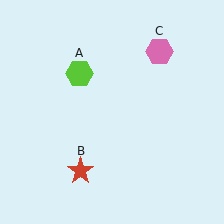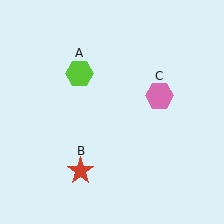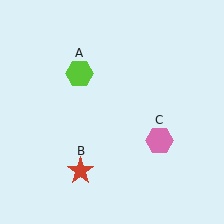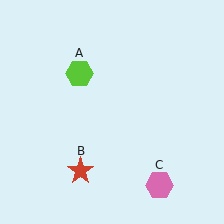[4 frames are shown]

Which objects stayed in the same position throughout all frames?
Lime hexagon (object A) and red star (object B) remained stationary.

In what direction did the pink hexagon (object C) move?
The pink hexagon (object C) moved down.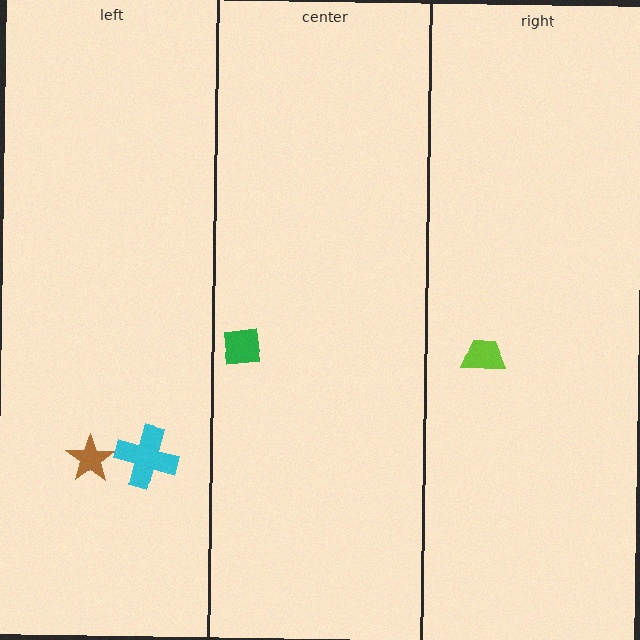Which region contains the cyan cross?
The left region.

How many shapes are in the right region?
1.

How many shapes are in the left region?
2.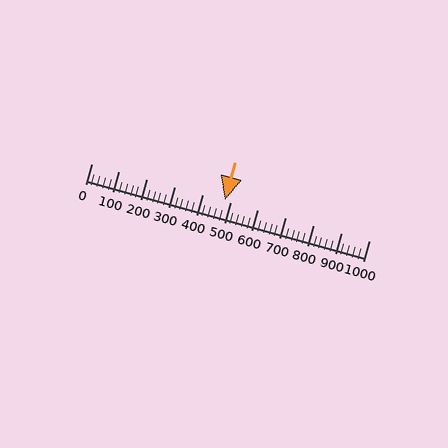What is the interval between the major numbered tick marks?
The major tick marks are spaced 100 units apart.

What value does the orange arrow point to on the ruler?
The orange arrow points to approximately 480.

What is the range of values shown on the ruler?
The ruler shows values from 0 to 1000.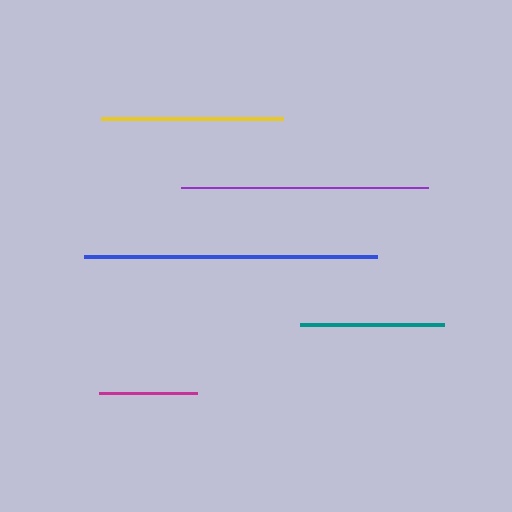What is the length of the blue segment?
The blue segment is approximately 292 pixels long.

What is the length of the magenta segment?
The magenta segment is approximately 98 pixels long.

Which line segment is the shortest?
The magenta line is the shortest at approximately 98 pixels.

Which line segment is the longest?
The blue line is the longest at approximately 292 pixels.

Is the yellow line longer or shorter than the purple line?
The purple line is longer than the yellow line.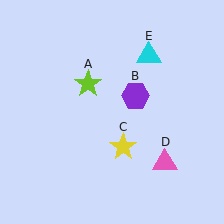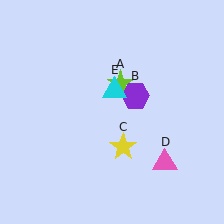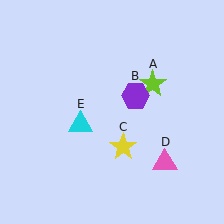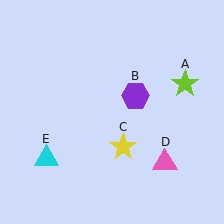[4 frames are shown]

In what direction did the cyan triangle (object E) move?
The cyan triangle (object E) moved down and to the left.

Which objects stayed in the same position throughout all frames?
Purple hexagon (object B) and yellow star (object C) and pink triangle (object D) remained stationary.